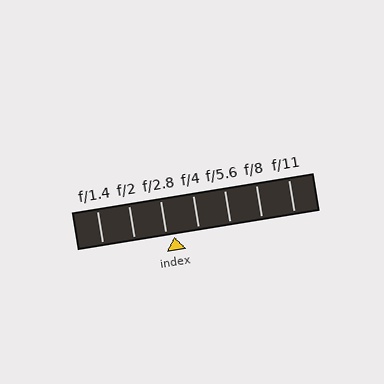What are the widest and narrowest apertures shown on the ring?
The widest aperture shown is f/1.4 and the narrowest is f/11.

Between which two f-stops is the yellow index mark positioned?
The index mark is between f/2.8 and f/4.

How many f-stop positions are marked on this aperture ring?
There are 7 f-stop positions marked.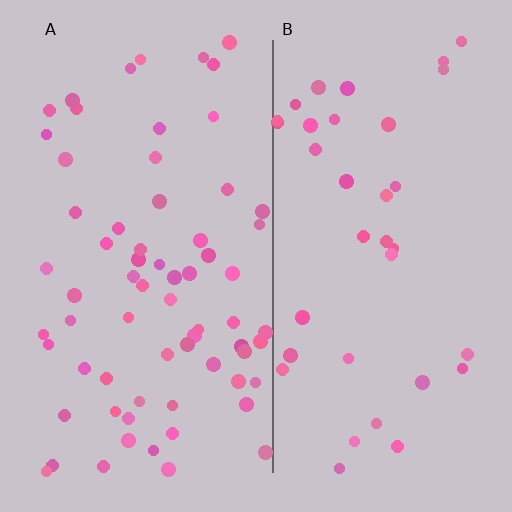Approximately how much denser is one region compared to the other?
Approximately 1.9× — region A over region B.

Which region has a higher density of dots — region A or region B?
A (the left).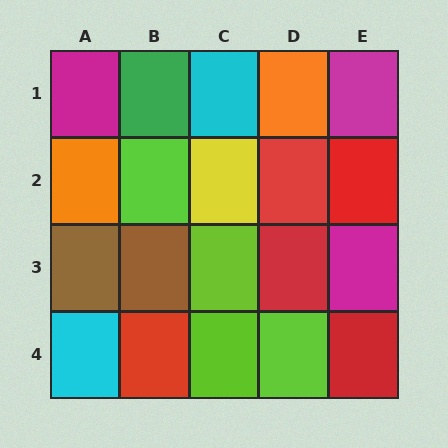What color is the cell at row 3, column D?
Red.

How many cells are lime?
4 cells are lime.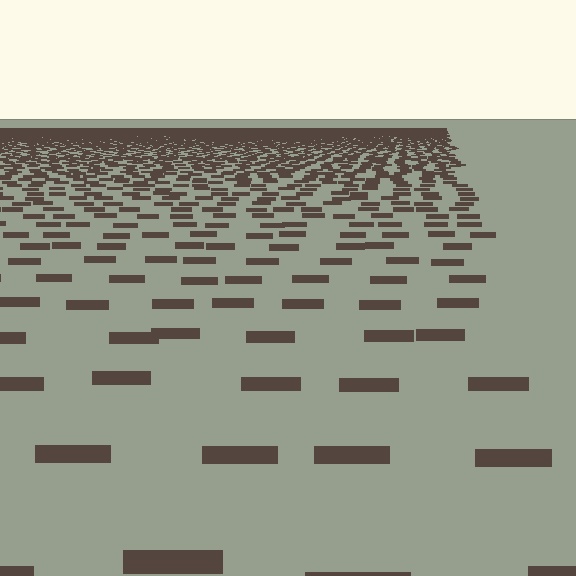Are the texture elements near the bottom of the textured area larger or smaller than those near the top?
Larger. Near the bottom, elements are closer to the viewer and appear at a bigger on-screen size.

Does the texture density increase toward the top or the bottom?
Density increases toward the top.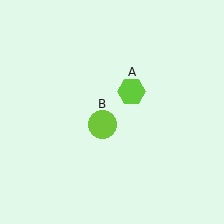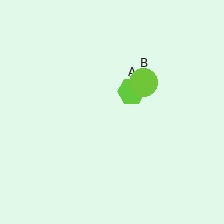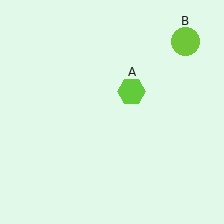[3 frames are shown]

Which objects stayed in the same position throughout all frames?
Lime hexagon (object A) remained stationary.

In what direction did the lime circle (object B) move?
The lime circle (object B) moved up and to the right.